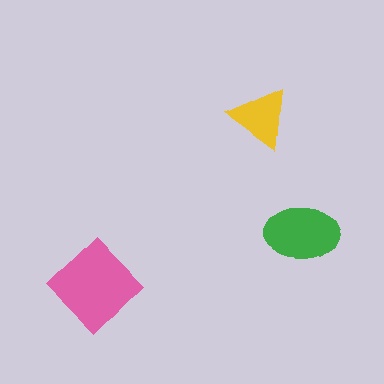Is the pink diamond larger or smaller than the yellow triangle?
Larger.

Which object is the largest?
The pink diamond.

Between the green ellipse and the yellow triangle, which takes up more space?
The green ellipse.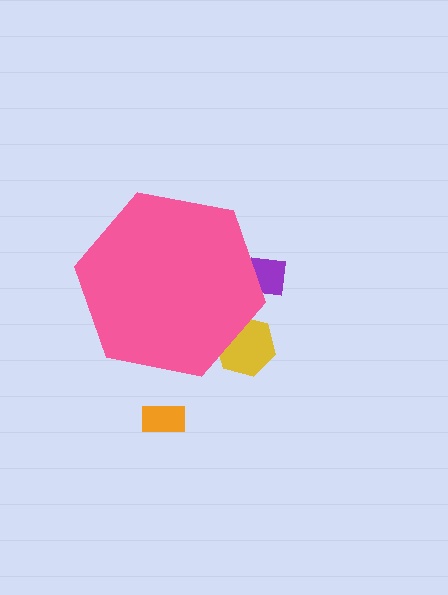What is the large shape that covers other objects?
A pink hexagon.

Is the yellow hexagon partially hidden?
Yes, the yellow hexagon is partially hidden behind the pink hexagon.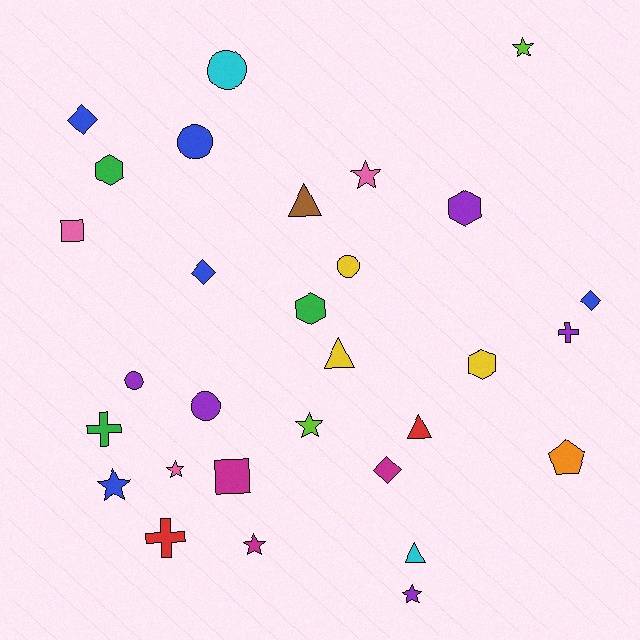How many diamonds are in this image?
There are 4 diamonds.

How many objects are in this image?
There are 30 objects.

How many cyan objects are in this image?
There are 2 cyan objects.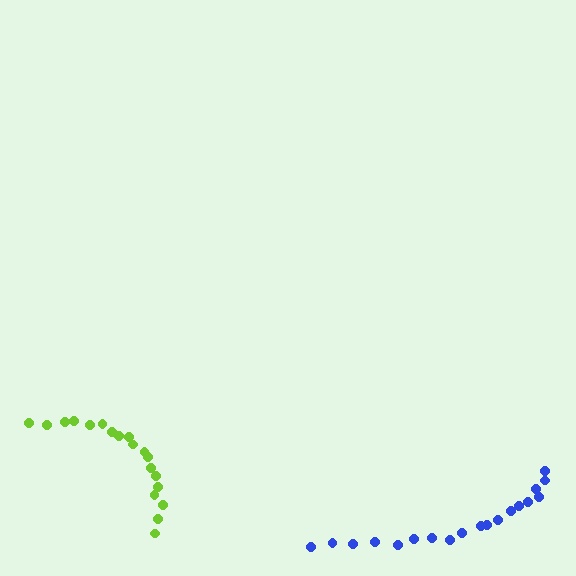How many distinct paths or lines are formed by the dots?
There are 2 distinct paths.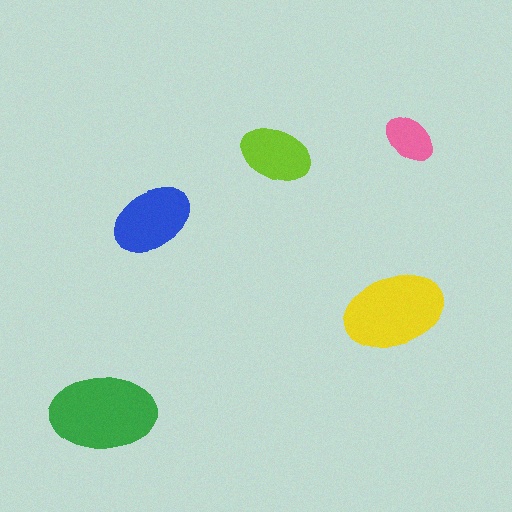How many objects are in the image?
There are 5 objects in the image.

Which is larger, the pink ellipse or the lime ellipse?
The lime one.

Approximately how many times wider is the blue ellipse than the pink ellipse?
About 1.5 times wider.